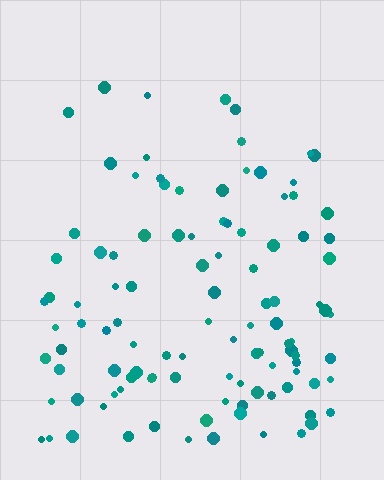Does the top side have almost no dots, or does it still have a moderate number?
Still a moderate number, just noticeably fewer than the bottom.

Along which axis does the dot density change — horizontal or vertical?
Vertical.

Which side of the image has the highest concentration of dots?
The bottom.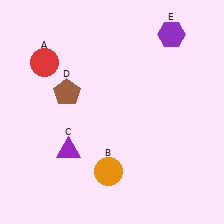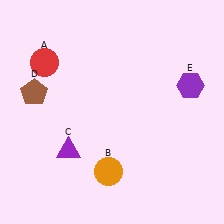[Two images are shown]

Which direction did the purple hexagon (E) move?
The purple hexagon (E) moved down.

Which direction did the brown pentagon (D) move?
The brown pentagon (D) moved left.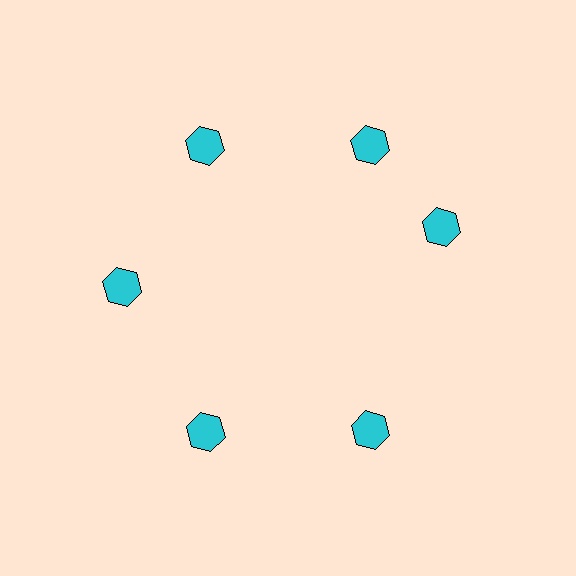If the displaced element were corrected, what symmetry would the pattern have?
It would have 6-fold rotational symmetry — the pattern would map onto itself every 60 degrees.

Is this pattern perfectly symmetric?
No. The 6 cyan hexagons are arranged in a ring, but one element near the 3 o'clock position is rotated out of alignment along the ring, breaking the 6-fold rotational symmetry.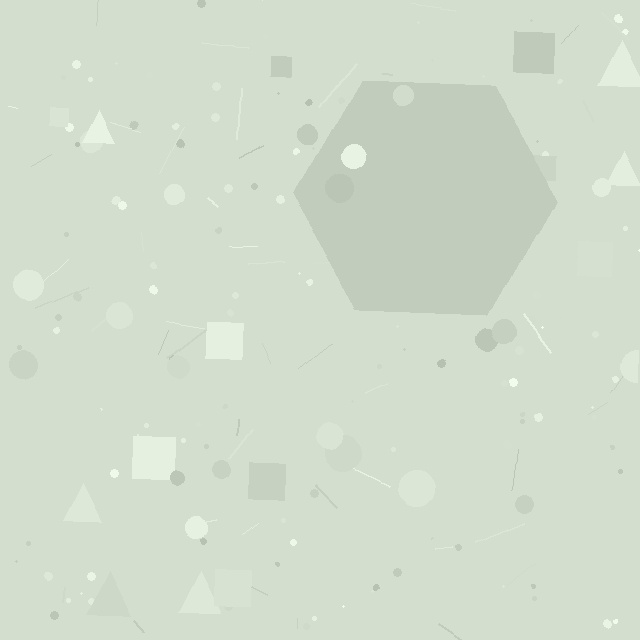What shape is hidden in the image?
A hexagon is hidden in the image.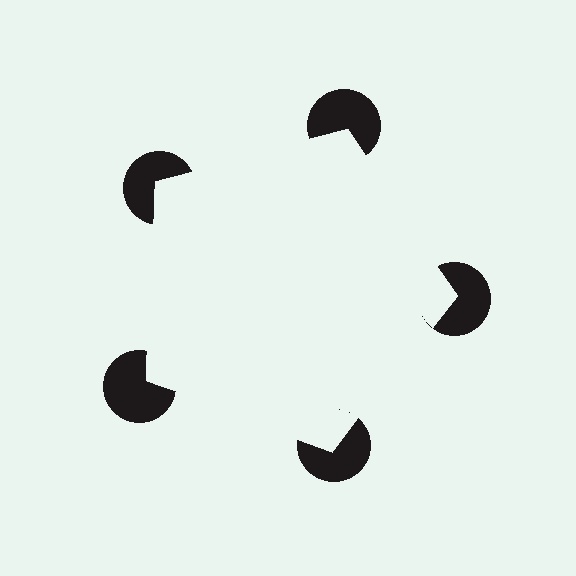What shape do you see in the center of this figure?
An illusory pentagon — its edges are inferred from the aligned wedge cuts in the pac-man discs, not physically drawn.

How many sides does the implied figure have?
5 sides.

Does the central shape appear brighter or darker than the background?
It typically appears slightly brighter than the background, even though no actual brightness change is drawn.